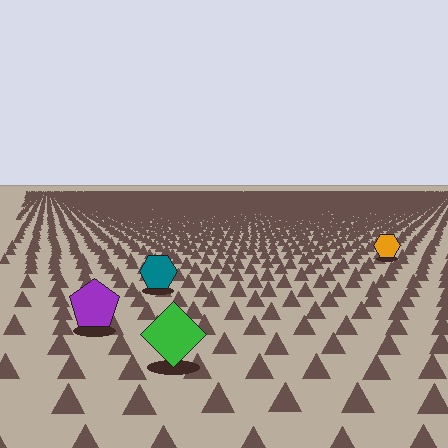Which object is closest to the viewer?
The green diamond is closest. The texture marks near it are larger and more spread out.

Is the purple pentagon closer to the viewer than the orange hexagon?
Yes. The purple pentagon is closer — you can tell from the texture gradient: the ground texture is coarser near it.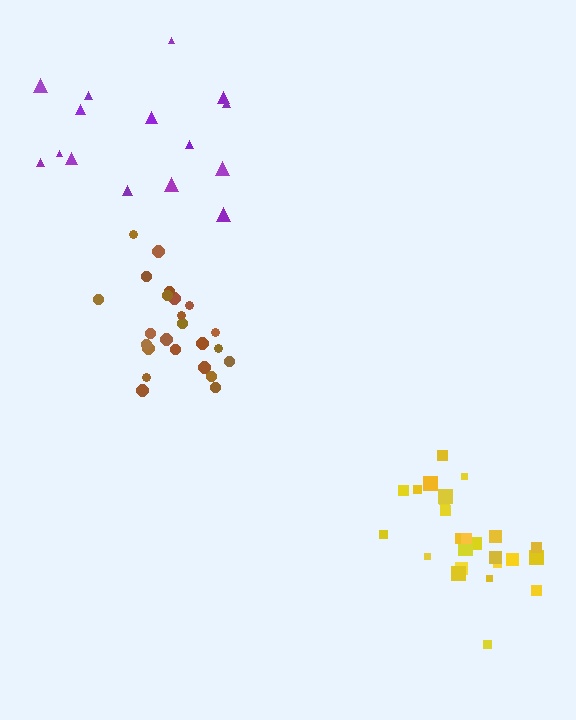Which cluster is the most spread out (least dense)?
Purple.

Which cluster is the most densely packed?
Yellow.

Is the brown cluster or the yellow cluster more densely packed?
Yellow.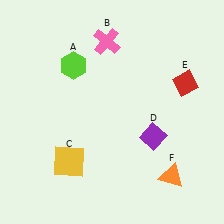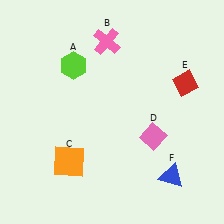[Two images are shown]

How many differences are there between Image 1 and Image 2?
There are 3 differences between the two images.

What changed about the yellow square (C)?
In Image 1, C is yellow. In Image 2, it changed to orange.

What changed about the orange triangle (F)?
In Image 1, F is orange. In Image 2, it changed to blue.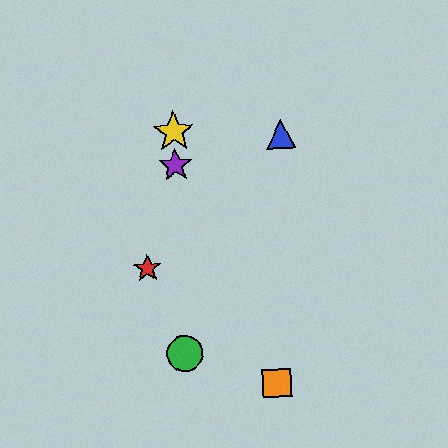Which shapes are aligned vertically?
The green circle, the yellow star, the purple star are aligned vertically.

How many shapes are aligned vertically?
3 shapes (the green circle, the yellow star, the purple star) are aligned vertically.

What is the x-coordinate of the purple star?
The purple star is at x≈175.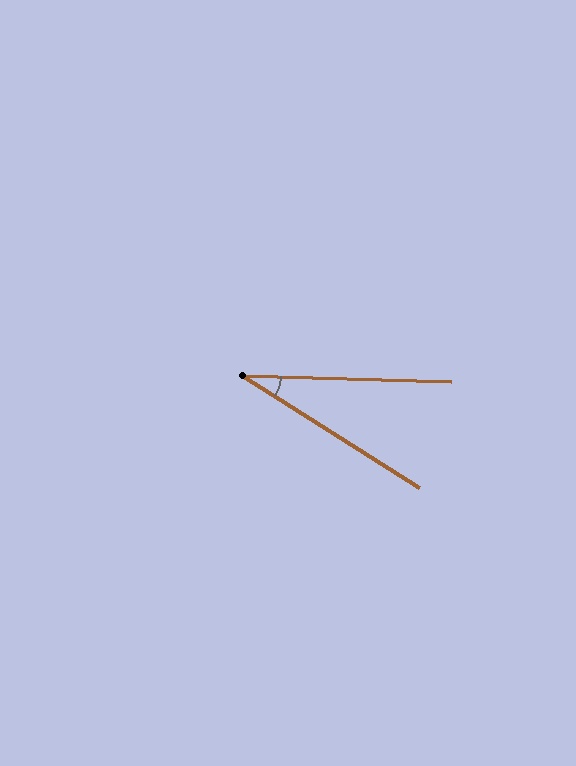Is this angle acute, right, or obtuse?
It is acute.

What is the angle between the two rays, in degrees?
Approximately 31 degrees.